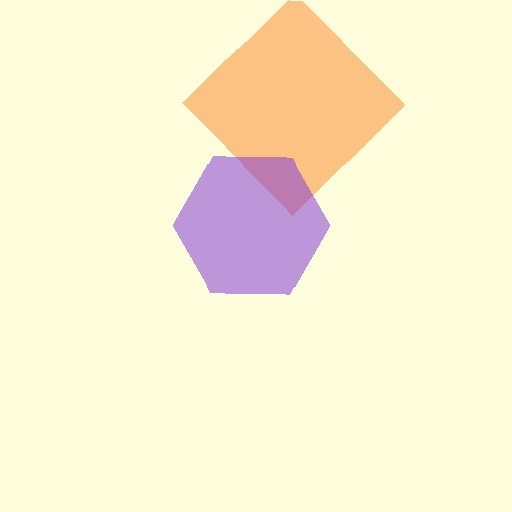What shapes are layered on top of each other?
The layered shapes are: an orange diamond, a purple hexagon.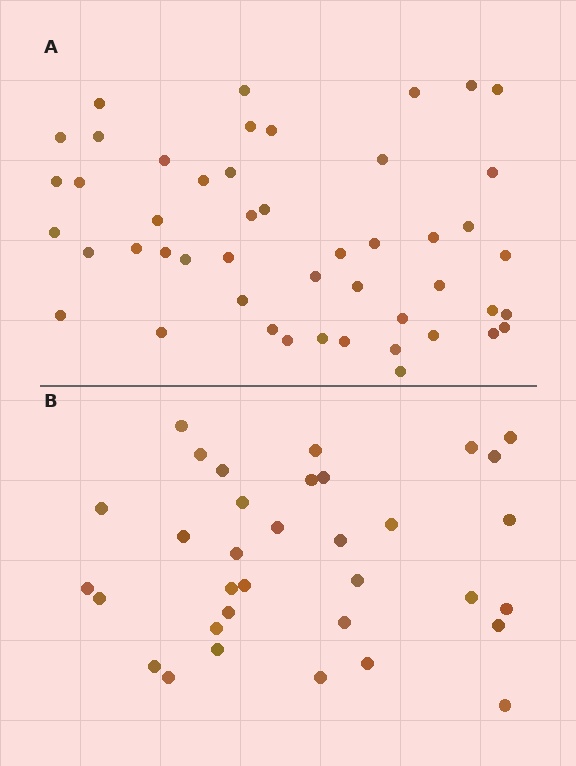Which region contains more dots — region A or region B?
Region A (the top region) has more dots.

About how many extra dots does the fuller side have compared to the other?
Region A has approximately 15 more dots than region B.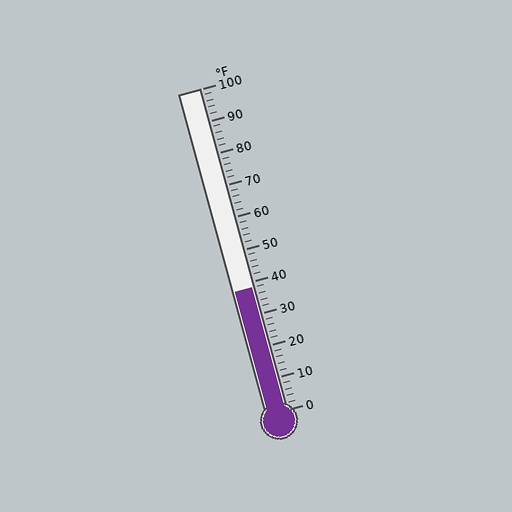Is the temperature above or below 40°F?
The temperature is below 40°F.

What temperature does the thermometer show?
The thermometer shows approximately 38°F.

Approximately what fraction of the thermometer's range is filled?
The thermometer is filled to approximately 40% of its range.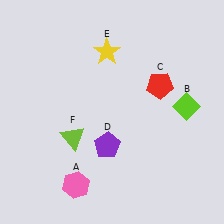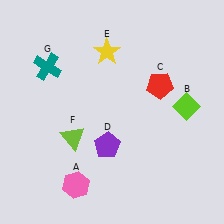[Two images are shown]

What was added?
A teal cross (G) was added in Image 2.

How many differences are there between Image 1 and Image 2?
There is 1 difference between the two images.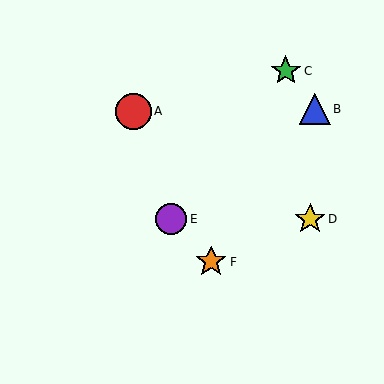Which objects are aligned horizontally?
Objects D, E are aligned horizontally.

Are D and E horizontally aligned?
Yes, both are at y≈219.